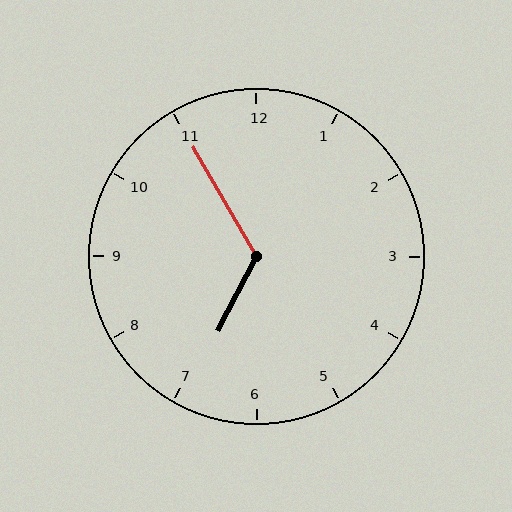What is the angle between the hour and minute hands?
Approximately 122 degrees.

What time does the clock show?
6:55.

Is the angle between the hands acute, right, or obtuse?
It is obtuse.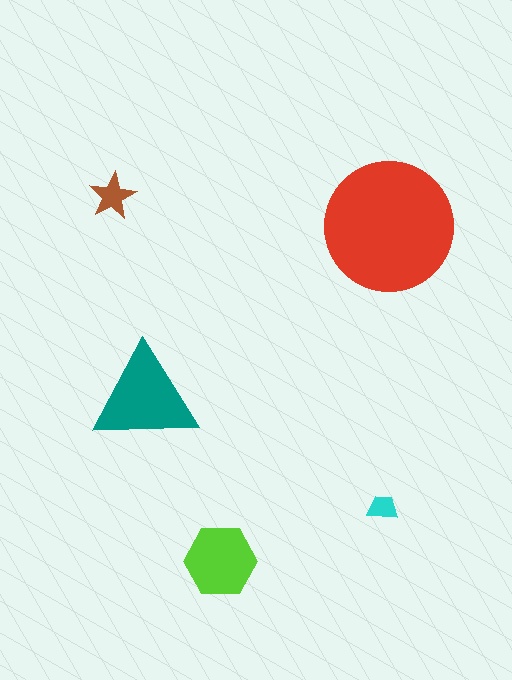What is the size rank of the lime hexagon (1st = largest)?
3rd.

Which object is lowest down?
The lime hexagon is bottommost.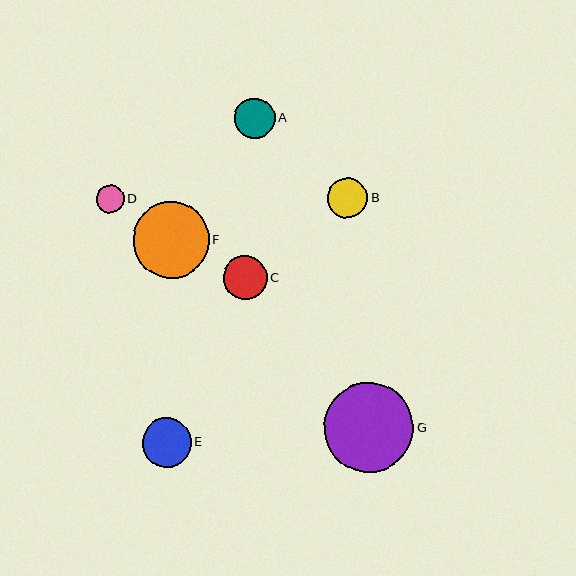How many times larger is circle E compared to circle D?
Circle E is approximately 1.8 times the size of circle D.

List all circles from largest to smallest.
From largest to smallest: G, F, E, C, A, B, D.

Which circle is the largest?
Circle G is the largest with a size of approximately 89 pixels.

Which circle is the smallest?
Circle D is the smallest with a size of approximately 28 pixels.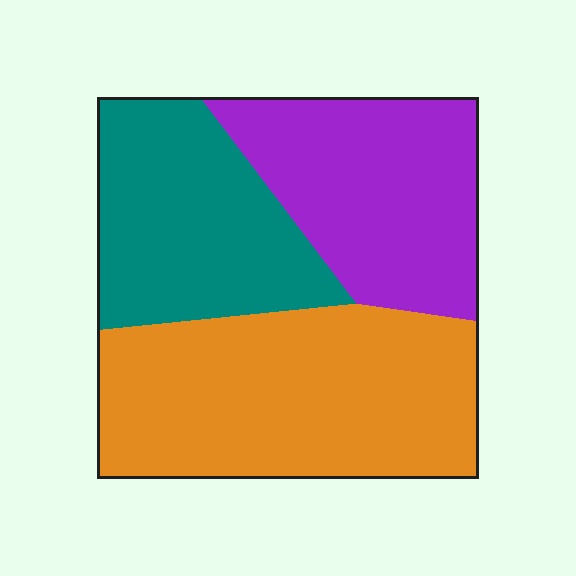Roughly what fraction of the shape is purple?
Purple takes up between a quarter and a half of the shape.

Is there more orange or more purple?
Orange.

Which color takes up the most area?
Orange, at roughly 45%.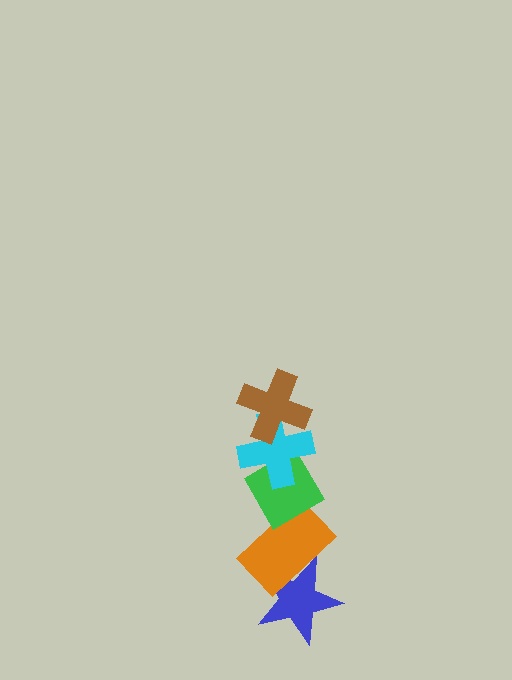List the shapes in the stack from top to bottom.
From top to bottom: the brown cross, the cyan cross, the green diamond, the orange rectangle, the blue star.